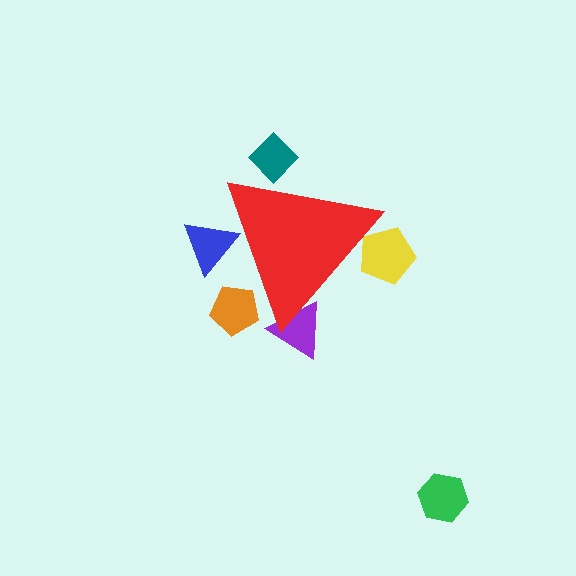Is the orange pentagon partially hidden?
Yes, the orange pentagon is partially hidden behind the red triangle.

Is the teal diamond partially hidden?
Yes, the teal diamond is partially hidden behind the red triangle.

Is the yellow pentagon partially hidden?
Yes, the yellow pentagon is partially hidden behind the red triangle.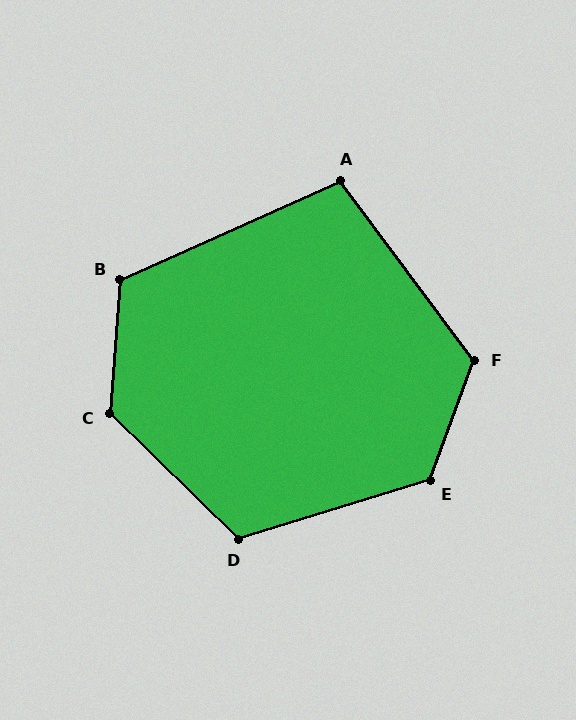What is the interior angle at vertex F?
Approximately 123 degrees (obtuse).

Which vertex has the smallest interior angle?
A, at approximately 103 degrees.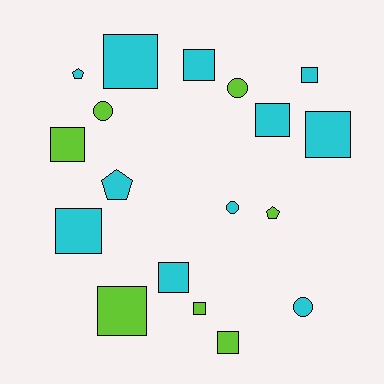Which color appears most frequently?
Cyan, with 11 objects.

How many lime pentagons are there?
There is 1 lime pentagon.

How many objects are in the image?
There are 18 objects.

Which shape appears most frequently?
Square, with 11 objects.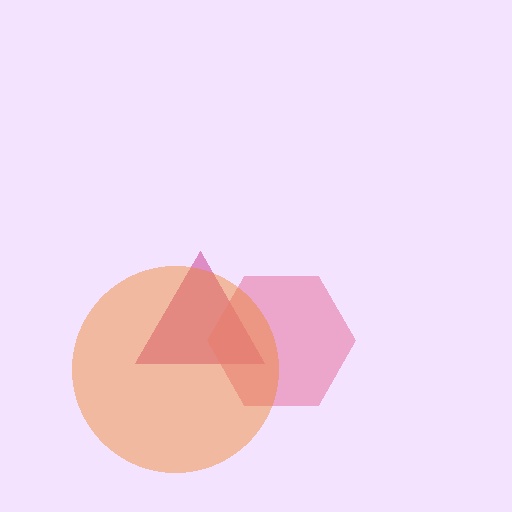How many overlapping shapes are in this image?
There are 3 overlapping shapes in the image.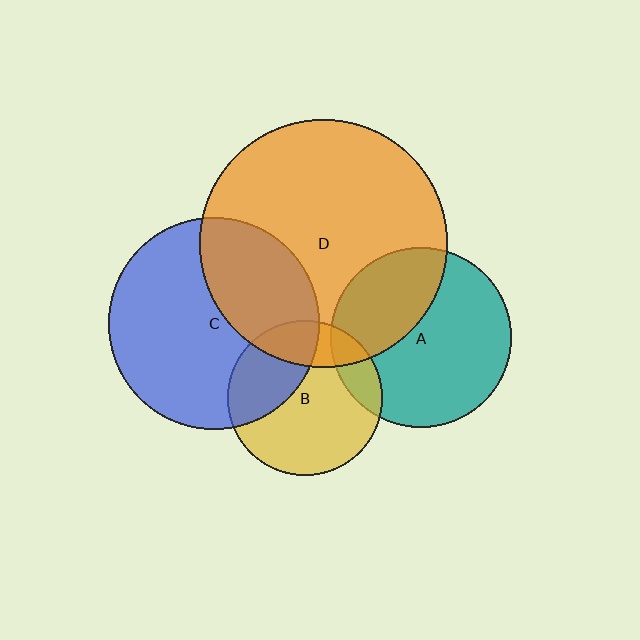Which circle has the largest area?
Circle D (orange).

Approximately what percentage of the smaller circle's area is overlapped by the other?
Approximately 35%.